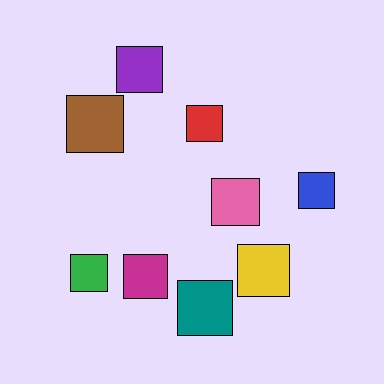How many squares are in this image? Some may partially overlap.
There are 9 squares.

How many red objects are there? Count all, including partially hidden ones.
There is 1 red object.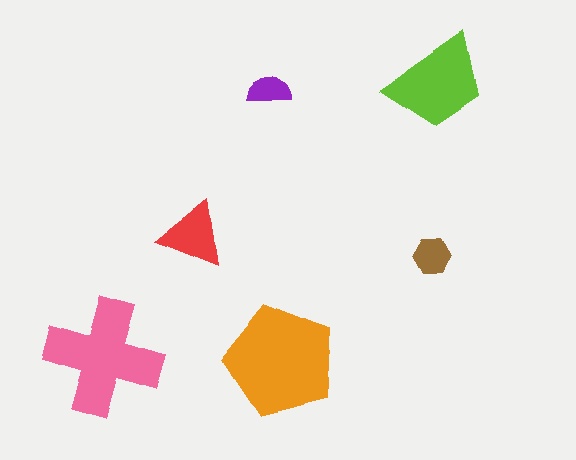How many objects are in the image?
There are 6 objects in the image.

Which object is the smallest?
The purple semicircle.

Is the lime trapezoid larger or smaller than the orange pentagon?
Smaller.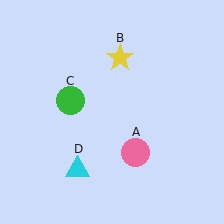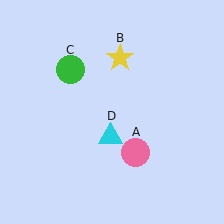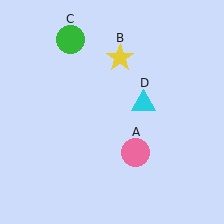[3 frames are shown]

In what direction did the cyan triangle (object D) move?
The cyan triangle (object D) moved up and to the right.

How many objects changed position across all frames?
2 objects changed position: green circle (object C), cyan triangle (object D).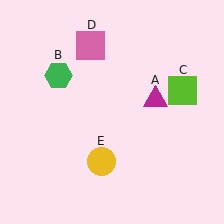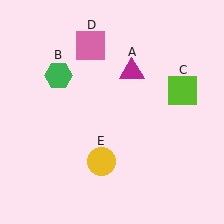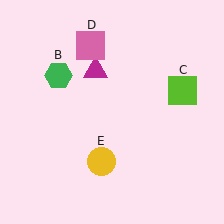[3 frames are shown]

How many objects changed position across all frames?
1 object changed position: magenta triangle (object A).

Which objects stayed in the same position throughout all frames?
Green hexagon (object B) and lime square (object C) and pink square (object D) and yellow circle (object E) remained stationary.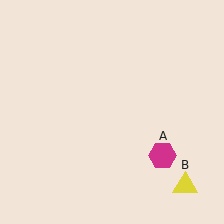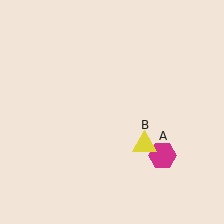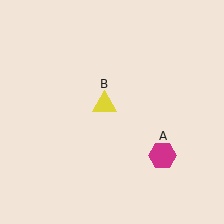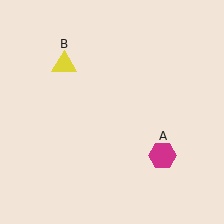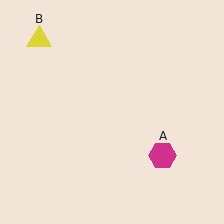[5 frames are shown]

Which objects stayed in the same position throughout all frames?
Magenta hexagon (object A) remained stationary.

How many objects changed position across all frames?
1 object changed position: yellow triangle (object B).